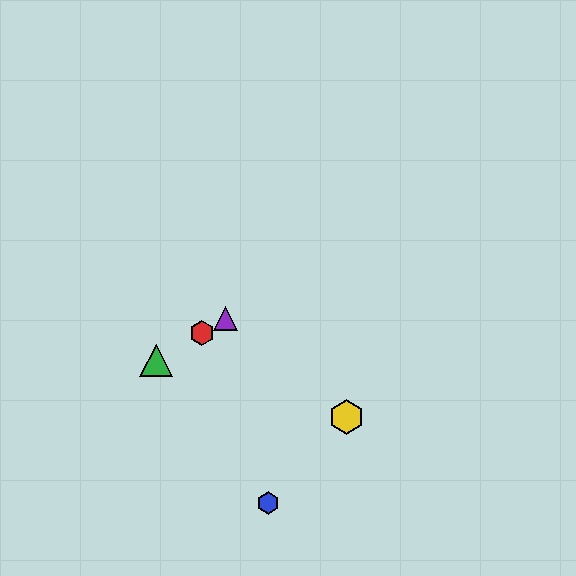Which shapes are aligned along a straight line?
The red hexagon, the green triangle, the purple triangle are aligned along a straight line.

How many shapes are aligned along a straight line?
3 shapes (the red hexagon, the green triangle, the purple triangle) are aligned along a straight line.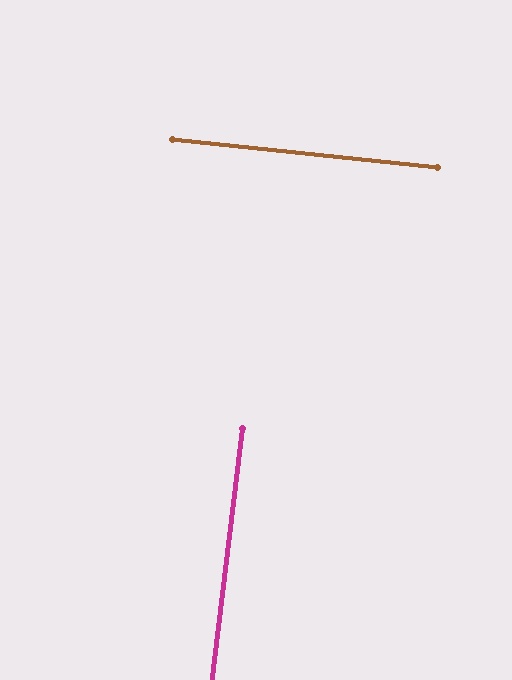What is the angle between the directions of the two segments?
Approximately 89 degrees.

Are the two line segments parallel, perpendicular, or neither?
Perpendicular — they meet at approximately 89°.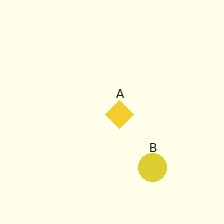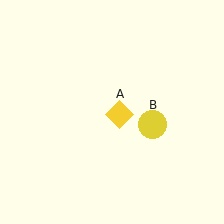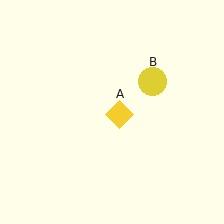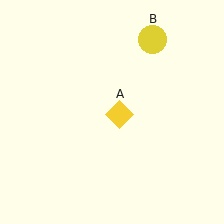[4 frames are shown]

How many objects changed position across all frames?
1 object changed position: yellow circle (object B).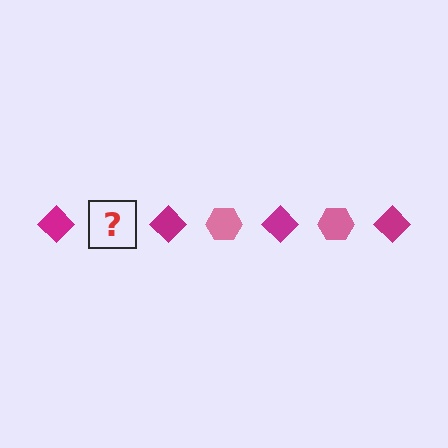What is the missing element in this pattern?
The missing element is a pink hexagon.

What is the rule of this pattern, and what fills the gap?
The rule is that the pattern alternates between magenta diamond and pink hexagon. The gap should be filled with a pink hexagon.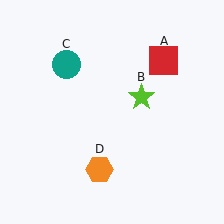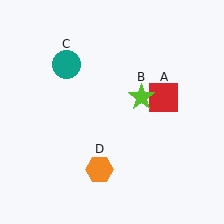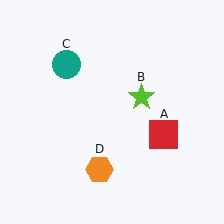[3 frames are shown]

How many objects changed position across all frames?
1 object changed position: red square (object A).